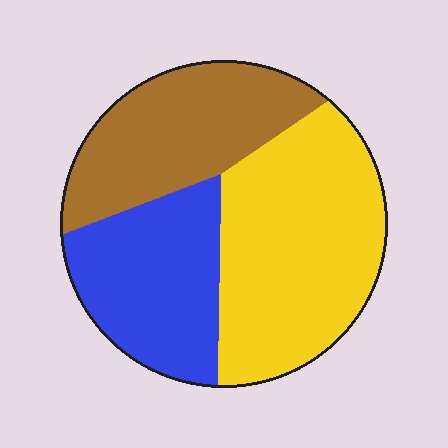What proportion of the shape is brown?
Brown takes up between a sixth and a third of the shape.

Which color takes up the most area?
Yellow, at roughly 45%.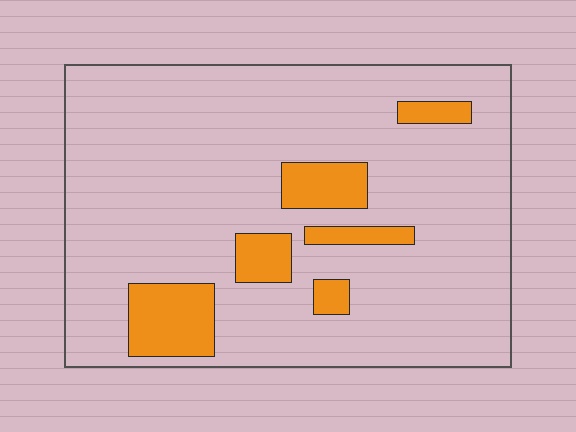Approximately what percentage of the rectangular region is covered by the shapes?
Approximately 15%.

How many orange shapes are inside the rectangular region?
6.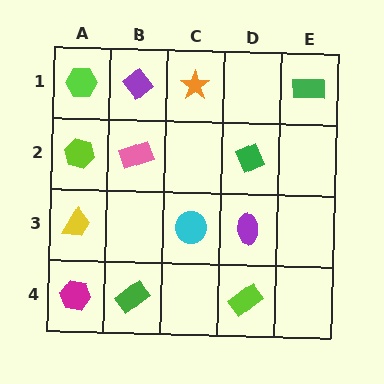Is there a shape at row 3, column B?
No, that cell is empty.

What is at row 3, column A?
A yellow trapezoid.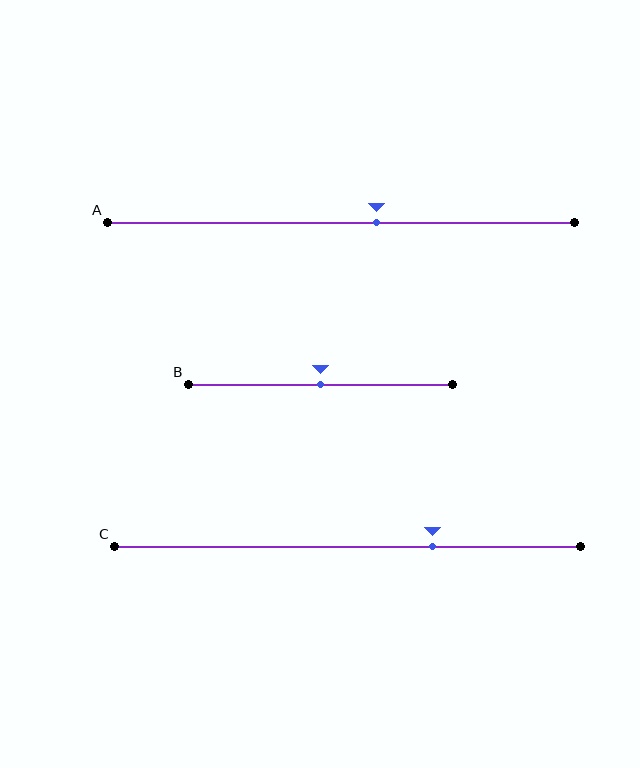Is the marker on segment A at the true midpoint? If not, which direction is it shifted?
No, the marker on segment A is shifted to the right by about 8% of the segment length.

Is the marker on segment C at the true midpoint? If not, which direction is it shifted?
No, the marker on segment C is shifted to the right by about 18% of the segment length.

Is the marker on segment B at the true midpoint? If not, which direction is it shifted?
Yes, the marker on segment B is at the true midpoint.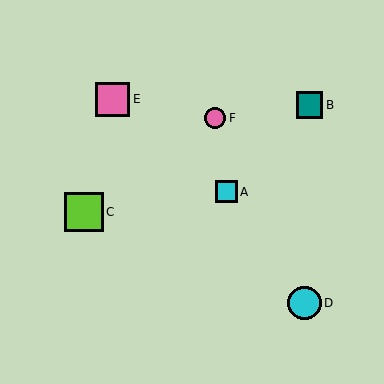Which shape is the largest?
The lime square (labeled C) is the largest.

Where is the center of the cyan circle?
The center of the cyan circle is at (304, 303).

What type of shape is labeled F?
Shape F is a pink circle.